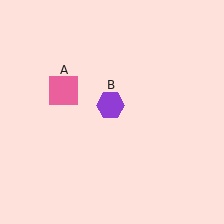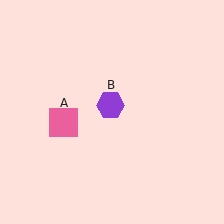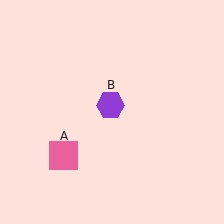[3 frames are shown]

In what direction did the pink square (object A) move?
The pink square (object A) moved down.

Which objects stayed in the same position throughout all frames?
Purple hexagon (object B) remained stationary.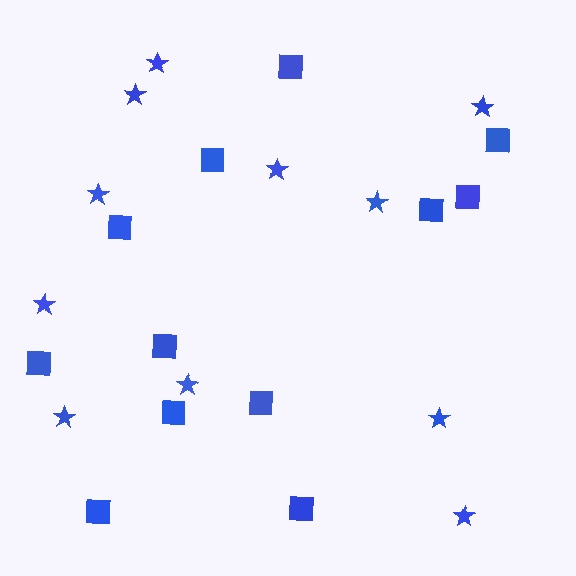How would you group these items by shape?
There are 2 groups: one group of stars (11) and one group of squares (12).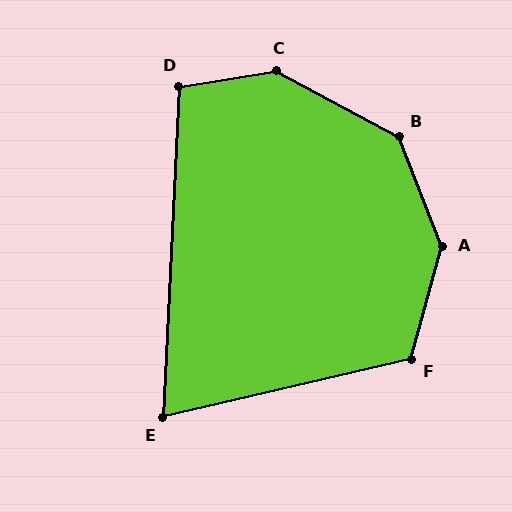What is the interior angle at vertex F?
Approximately 119 degrees (obtuse).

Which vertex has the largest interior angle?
A, at approximately 143 degrees.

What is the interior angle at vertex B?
Approximately 140 degrees (obtuse).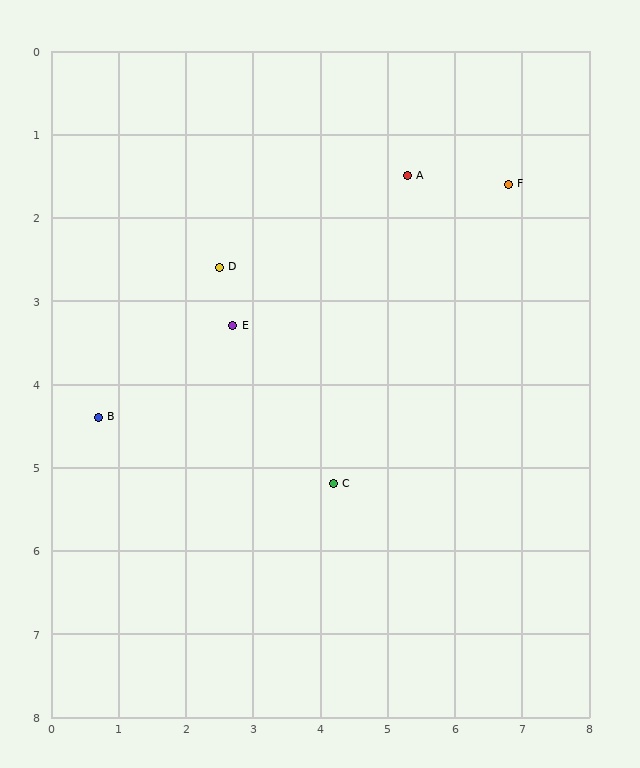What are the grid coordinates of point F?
Point F is at approximately (6.8, 1.6).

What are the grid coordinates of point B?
Point B is at approximately (0.7, 4.4).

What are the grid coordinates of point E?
Point E is at approximately (2.7, 3.3).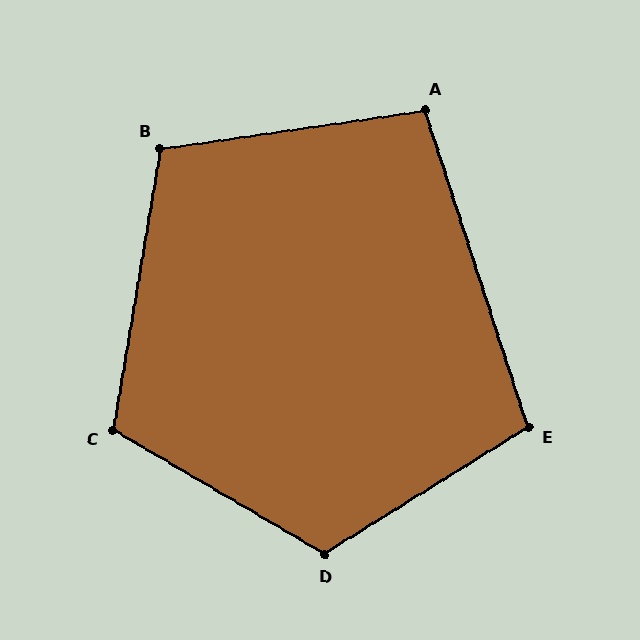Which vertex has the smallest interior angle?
A, at approximately 100 degrees.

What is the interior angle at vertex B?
Approximately 108 degrees (obtuse).